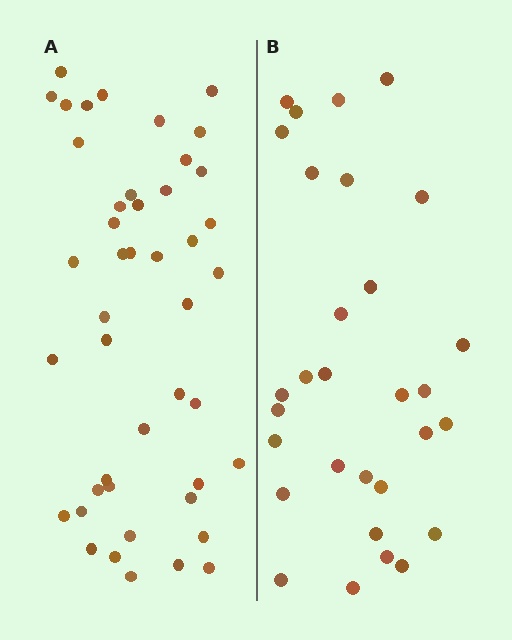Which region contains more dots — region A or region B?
Region A (the left region) has more dots.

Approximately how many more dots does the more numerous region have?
Region A has approximately 15 more dots than region B.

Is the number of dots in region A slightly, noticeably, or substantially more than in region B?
Region A has substantially more. The ratio is roughly 1.5 to 1.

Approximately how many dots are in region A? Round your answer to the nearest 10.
About 40 dots. (The exact count is 45, which rounds to 40.)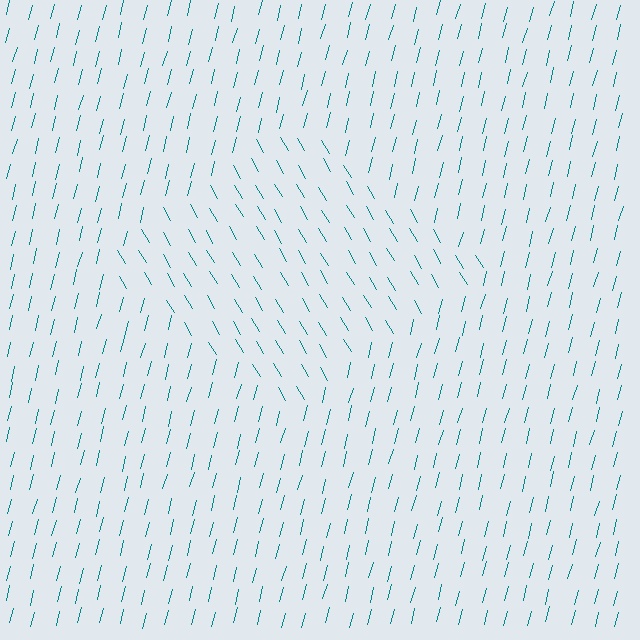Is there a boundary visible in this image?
Yes, there is a texture boundary formed by a change in line orientation.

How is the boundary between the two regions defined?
The boundary is defined purely by a change in line orientation (approximately 45 degrees difference). All lines are the same color and thickness.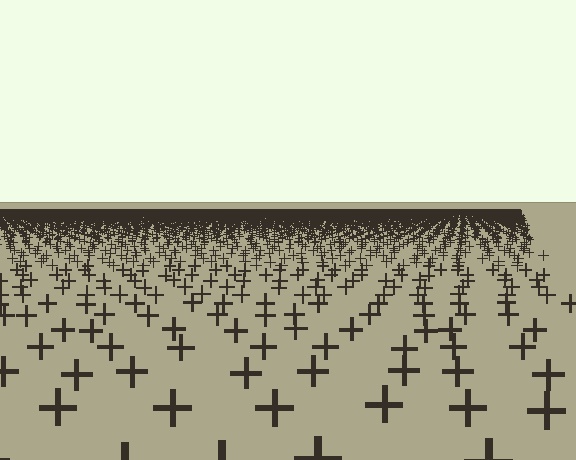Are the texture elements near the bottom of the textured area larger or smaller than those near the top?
Larger. Near the bottom, elements are closer to the viewer and appear at a bigger on-screen size.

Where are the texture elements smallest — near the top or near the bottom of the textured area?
Near the top.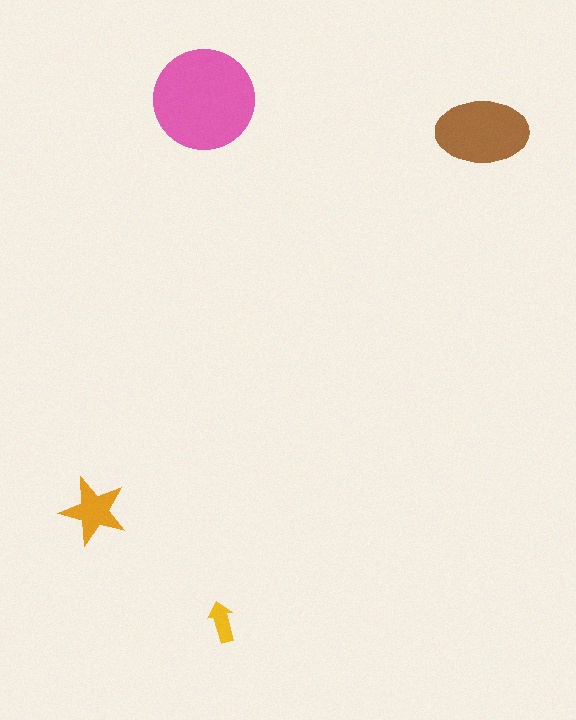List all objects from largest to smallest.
The pink circle, the brown ellipse, the orange star, the yellow arrow.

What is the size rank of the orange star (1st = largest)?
3rd.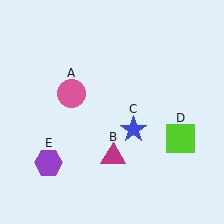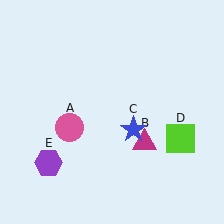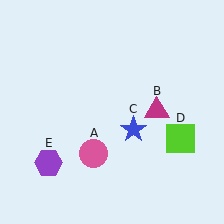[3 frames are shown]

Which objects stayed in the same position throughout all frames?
Blue star (object C) and lime square (object D) and purple hexagon (object E) remained stationary.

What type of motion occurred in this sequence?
The pink circle (object A), magenta triangle (object B) rotated counterclockwise around the center of the scene.